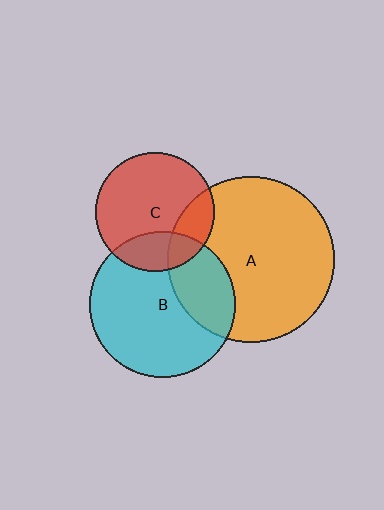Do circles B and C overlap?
Yes.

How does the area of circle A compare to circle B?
Approximately 1.3 times.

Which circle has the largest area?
Circle A (orange).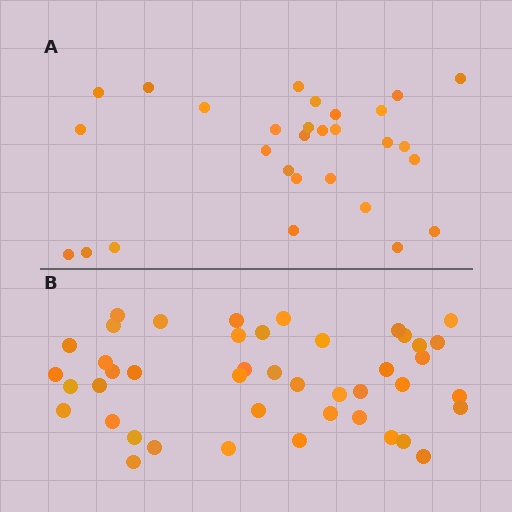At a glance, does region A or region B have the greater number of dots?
Region B (the bottom region) has more dots.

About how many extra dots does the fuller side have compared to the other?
Region B has approximately 15 more dots than region A.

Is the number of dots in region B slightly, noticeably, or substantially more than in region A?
Region B has substantially more. The ratio is roughly 1.5 to 1.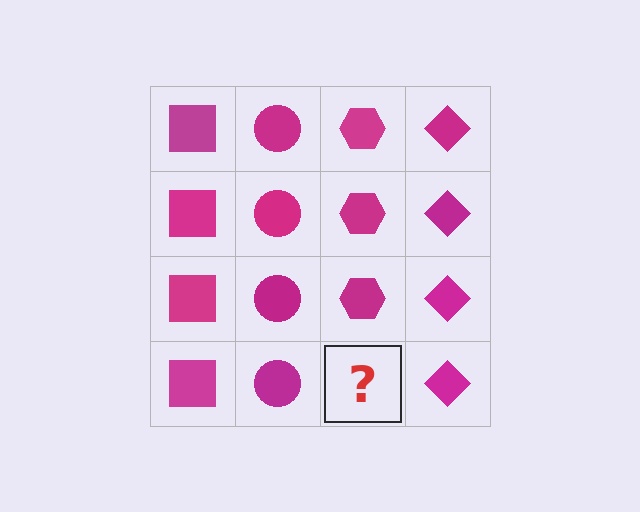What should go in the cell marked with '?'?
The missing cell should contain a magenta hexagon.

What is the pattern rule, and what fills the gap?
The rule is that each column has a consistent shape. The gap should be filled with a magenta hexagon.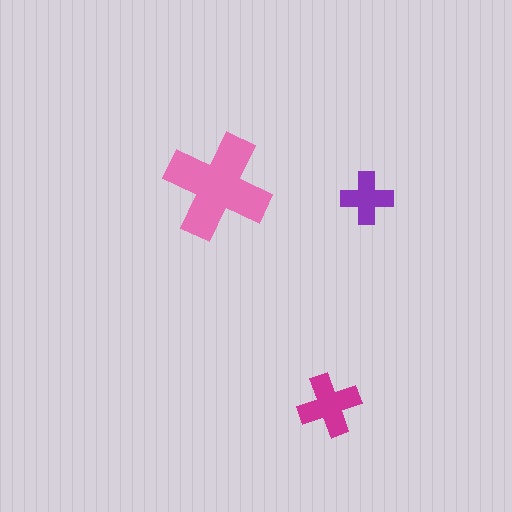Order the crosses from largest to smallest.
the pink one, the magenta one, the purple one.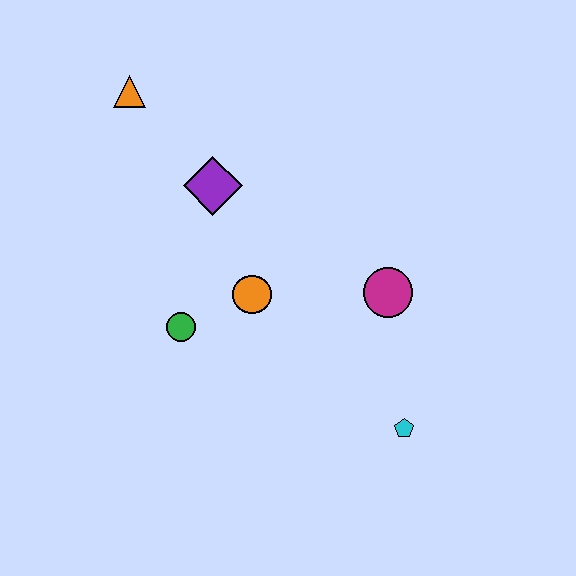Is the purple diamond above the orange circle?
Yes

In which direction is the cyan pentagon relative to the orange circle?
The cyan pentagon is to the right of the orange circle.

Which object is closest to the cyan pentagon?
The magenta circle is closest to the cyan pentagon.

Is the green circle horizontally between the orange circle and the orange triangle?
Yes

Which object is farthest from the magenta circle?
The orange triangle is farthest from the magenta circle.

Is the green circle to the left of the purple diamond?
Yes